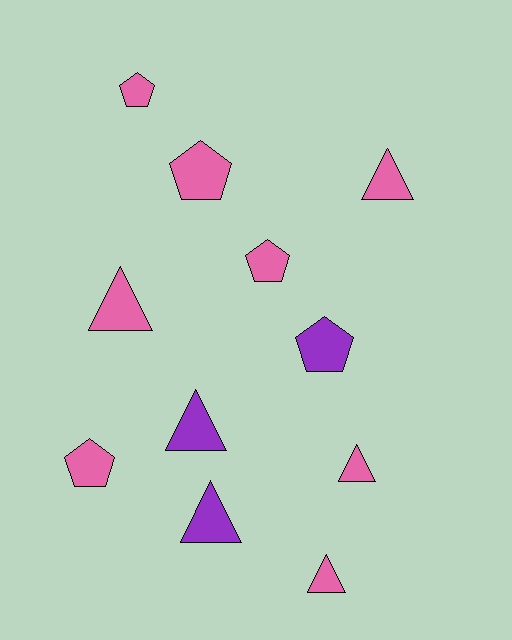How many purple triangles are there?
There are 2 purple triangles.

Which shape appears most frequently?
Triangle, with 6 objects.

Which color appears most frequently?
Pink, with 8 objects.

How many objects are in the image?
There are 11 objects.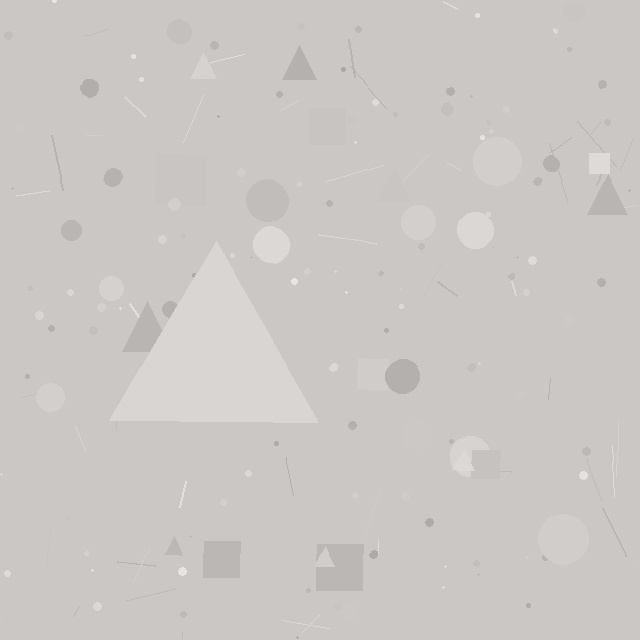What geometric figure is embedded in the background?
A triangle is embedded in the background.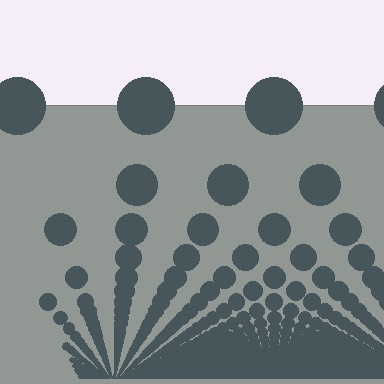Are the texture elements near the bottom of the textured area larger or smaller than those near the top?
Smaller. The gradient is inverted — elements near the bottom are smaller and denser.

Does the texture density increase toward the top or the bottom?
Density increases toward the bottom.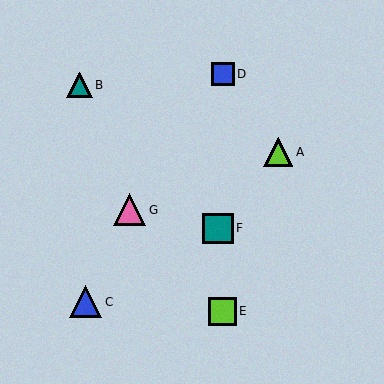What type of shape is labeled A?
Shape A is a lime triangle.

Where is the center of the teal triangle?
The center of the teal triangle is at (79, 85).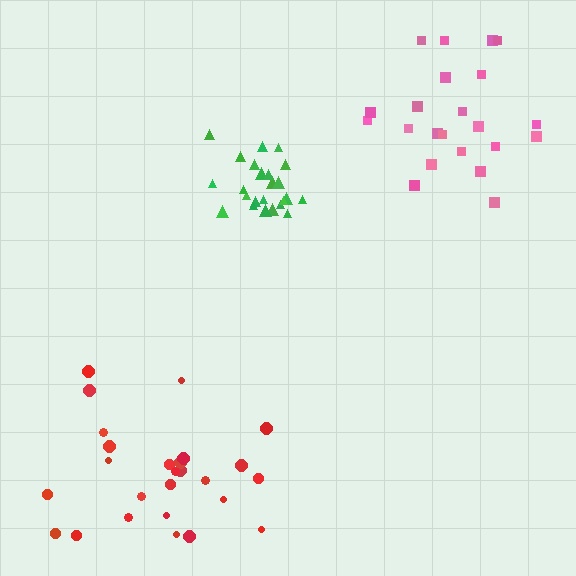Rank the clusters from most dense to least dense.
green, pink, red.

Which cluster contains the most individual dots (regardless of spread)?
Red (26).